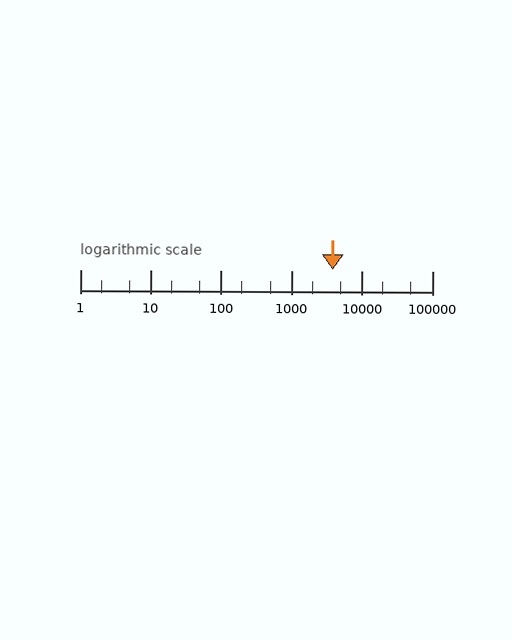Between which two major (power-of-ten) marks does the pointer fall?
The pointer is between 1000 and 10000.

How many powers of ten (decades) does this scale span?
The scale spans 5 decades, from 1 to 100000.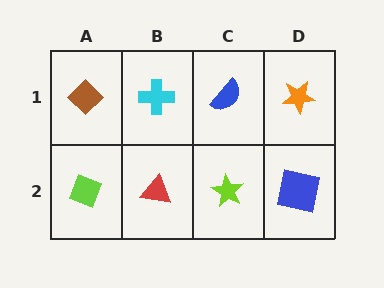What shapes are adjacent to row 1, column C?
A lime star (row 2, column C), a cyan cross (row 1, column B), an orange star (row 1, column D).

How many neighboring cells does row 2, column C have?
3.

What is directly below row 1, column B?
A red triangle.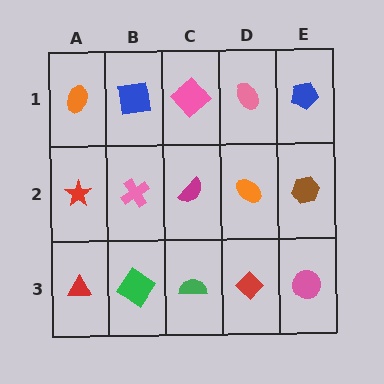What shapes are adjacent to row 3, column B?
A pink cross (row 2, column B), a red triangle (row 3, column A), a green semicircle (row 3, column C).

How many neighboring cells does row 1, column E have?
2.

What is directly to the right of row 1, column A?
A blue square.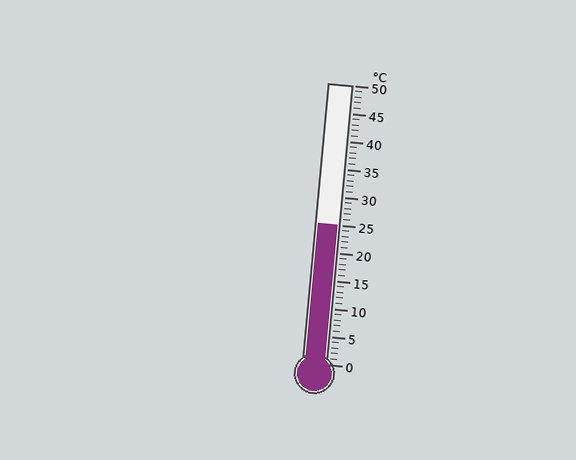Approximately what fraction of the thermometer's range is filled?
The thermometer is filled to approximately 50% of its range.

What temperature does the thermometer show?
The thermometer shows approximately 25°C.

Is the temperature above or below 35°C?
The temperature is below 35°C.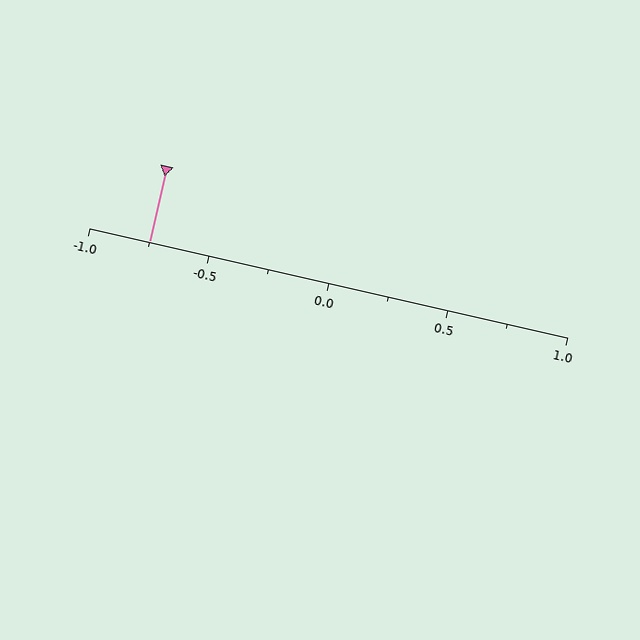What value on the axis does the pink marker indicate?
The marker indicates approximately -0.75.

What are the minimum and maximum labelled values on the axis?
The axis runs from -1.0 to 1.0.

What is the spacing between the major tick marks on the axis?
The major ticks are spaced 0.5 apart.